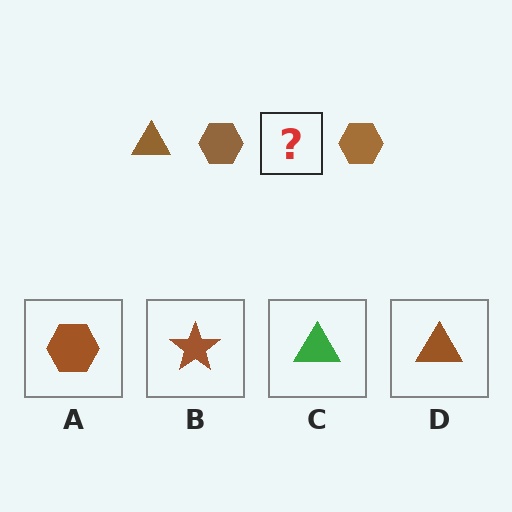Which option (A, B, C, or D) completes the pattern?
D.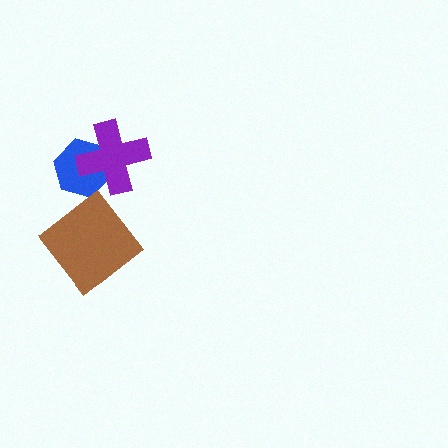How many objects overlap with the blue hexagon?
1 object overlaps with the blue hexagon.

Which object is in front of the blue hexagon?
The purple cross is in front of the blue hexagon.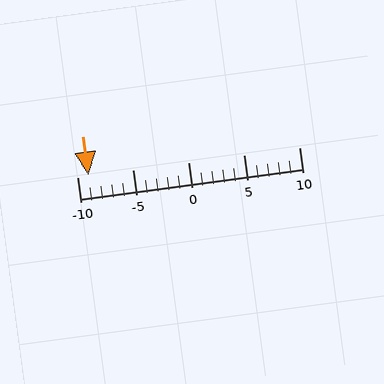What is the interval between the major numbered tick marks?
The major tick marks are spaced 5 units apart.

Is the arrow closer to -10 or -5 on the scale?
The arrow is closer to -10.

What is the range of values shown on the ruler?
The ruler shows values from -10 to 10.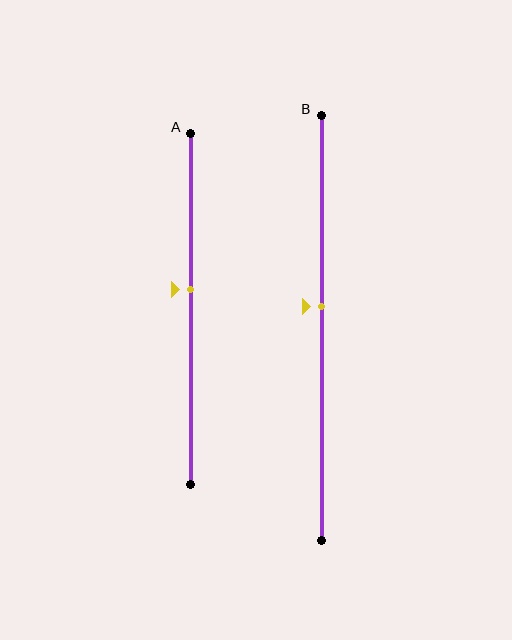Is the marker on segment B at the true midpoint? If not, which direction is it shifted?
No, the marker on segment B is shifted upward by about 5% of the segment length.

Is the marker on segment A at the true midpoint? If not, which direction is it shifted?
No, the marker on segment A is shifted upward by about 6% of the segment length.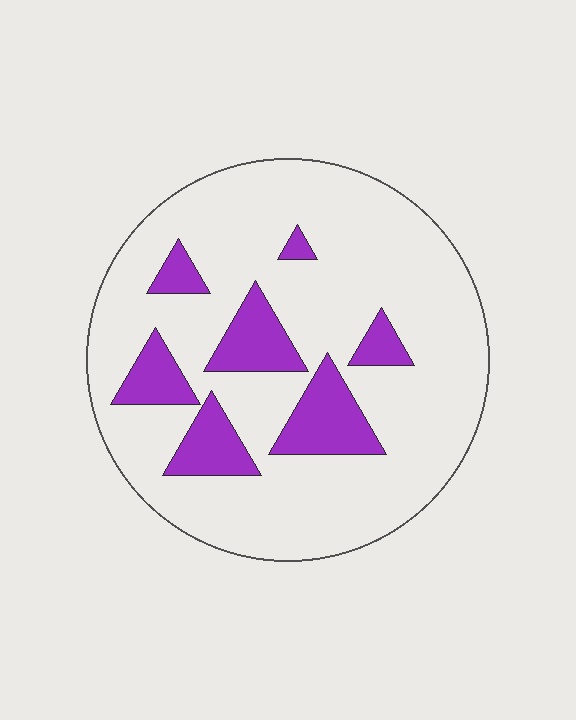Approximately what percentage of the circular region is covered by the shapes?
Approximately 20%.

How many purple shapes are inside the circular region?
7.